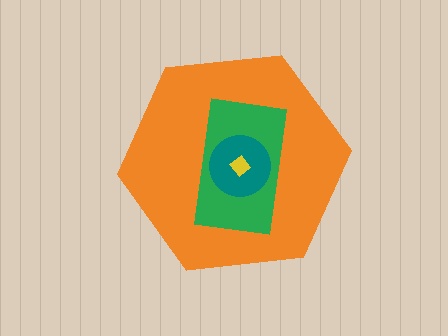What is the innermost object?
The yellow diamond.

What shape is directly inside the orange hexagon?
The green rectangle.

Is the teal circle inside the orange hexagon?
Yes.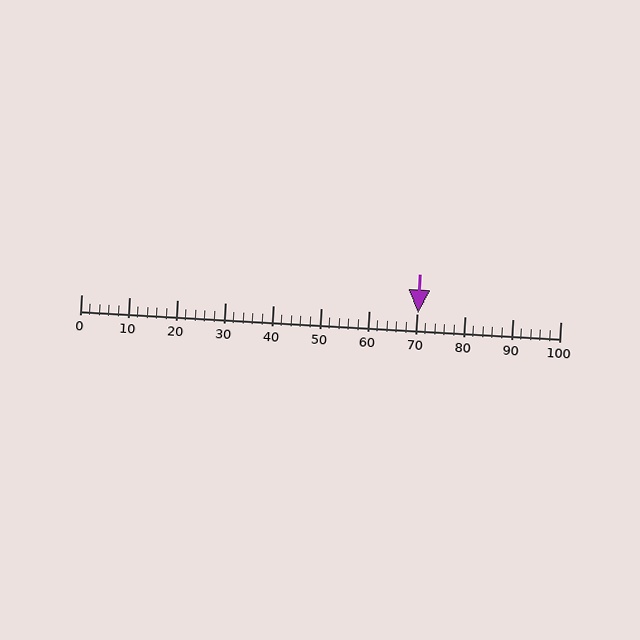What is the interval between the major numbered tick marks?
The major tick marks are spaced 10 units apart.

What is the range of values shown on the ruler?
The ruler shows values from 0 to 100.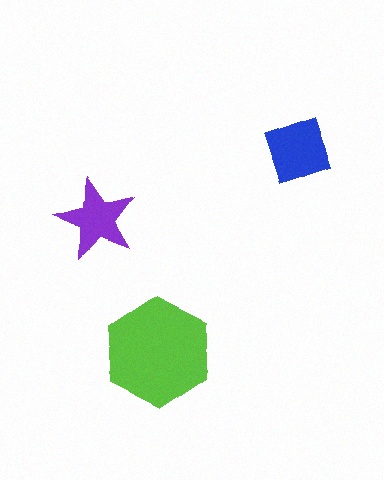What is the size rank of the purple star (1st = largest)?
3rd.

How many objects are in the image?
There are 3 objects in the image.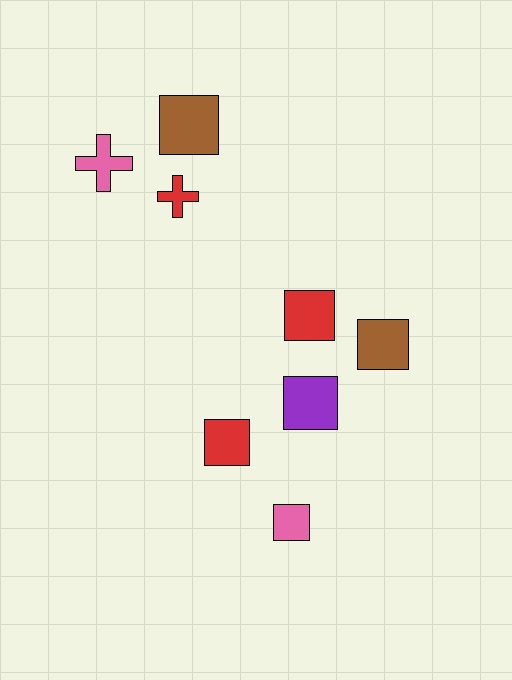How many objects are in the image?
There are 8 objects.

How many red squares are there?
There are 2 red squares.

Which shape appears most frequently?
Square, with 6 objects.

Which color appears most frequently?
Red, with 3 objects.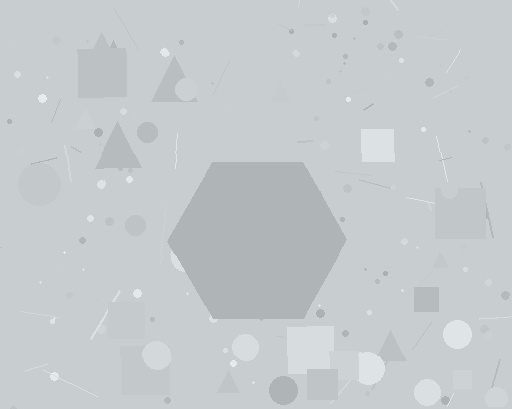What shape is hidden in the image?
A hexagon is hidden in the image.